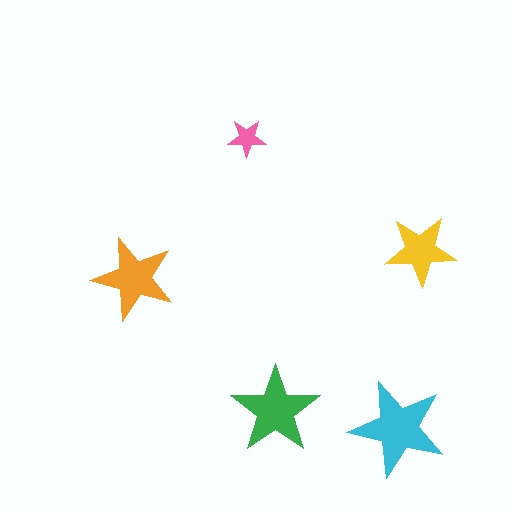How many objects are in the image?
There are 5 objects in the image.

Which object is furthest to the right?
The yellow star is rightmost.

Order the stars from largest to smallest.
the cyan one, the green one, the orange one, the yellow one, the pink one.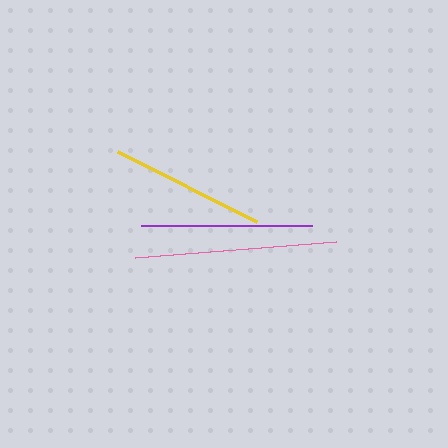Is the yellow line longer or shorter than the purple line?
The purple line is longer than the yellow line.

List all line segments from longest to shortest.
From longest to shortest: pink, purple, yellow.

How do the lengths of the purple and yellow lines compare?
The purple and yellow lines are approximately the same length.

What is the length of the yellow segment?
The yellow segment is approximately 156 pixels long.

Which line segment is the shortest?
The yellow line is the shortest at approximately 156 pixels.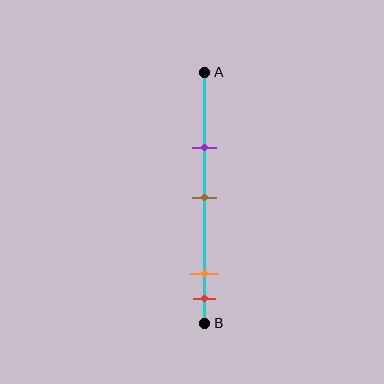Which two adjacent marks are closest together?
The orange and red marks are the closest adjacent pair.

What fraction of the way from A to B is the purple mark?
The purple mark is approximately 30% (0.3) of the way from A to B.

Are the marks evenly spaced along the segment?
No, the marks are not evenly spaced.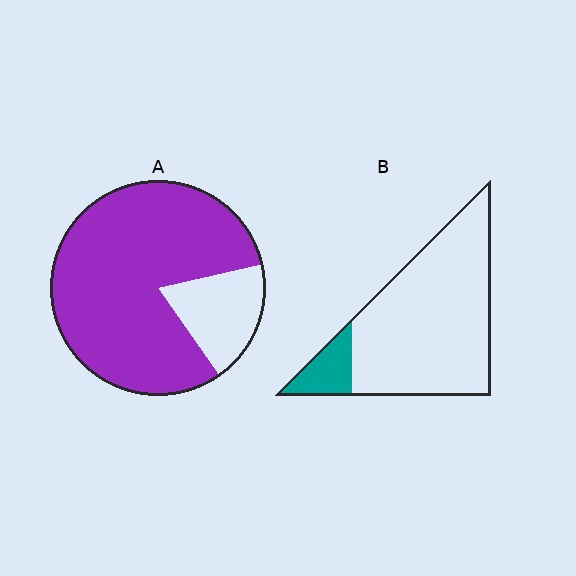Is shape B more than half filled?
No.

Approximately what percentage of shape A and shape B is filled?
A is approximately 80% and B is approximately 15%.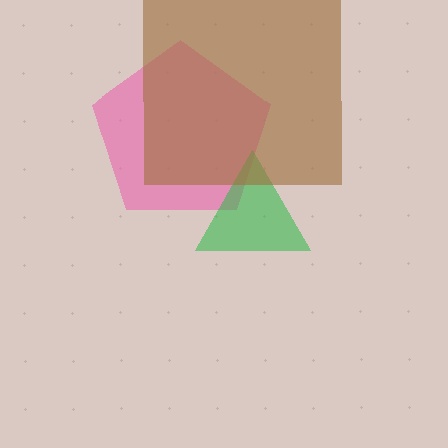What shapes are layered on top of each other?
The layered shapes are: a pink pentagon, a green triangle, a brown square.